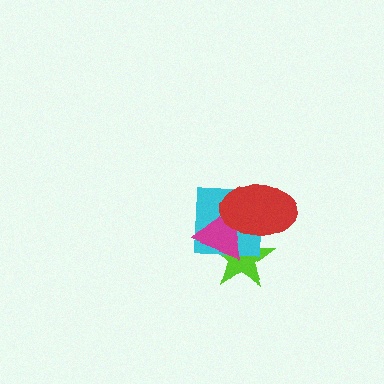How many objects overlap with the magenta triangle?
3 objects overlap with the magenta triangle.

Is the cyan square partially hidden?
Yes, it is partially covered by another shape.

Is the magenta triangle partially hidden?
Yes, it is partially covered by another shape.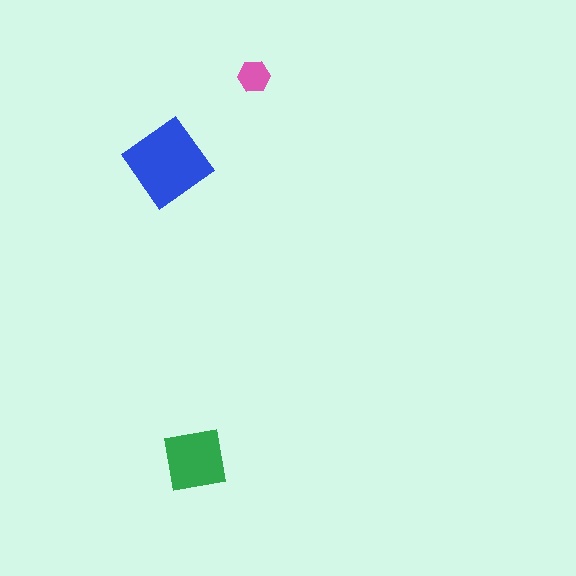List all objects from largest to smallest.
The blue diamond, the green square, the pink hexagon.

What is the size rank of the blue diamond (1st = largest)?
1st.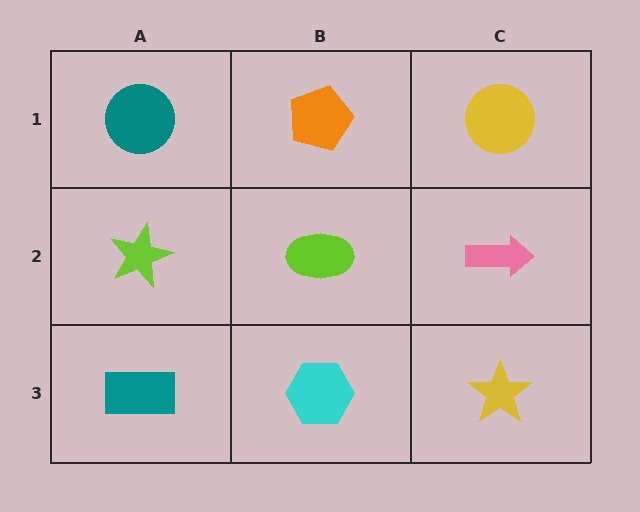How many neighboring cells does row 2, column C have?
3.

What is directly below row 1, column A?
A lime star.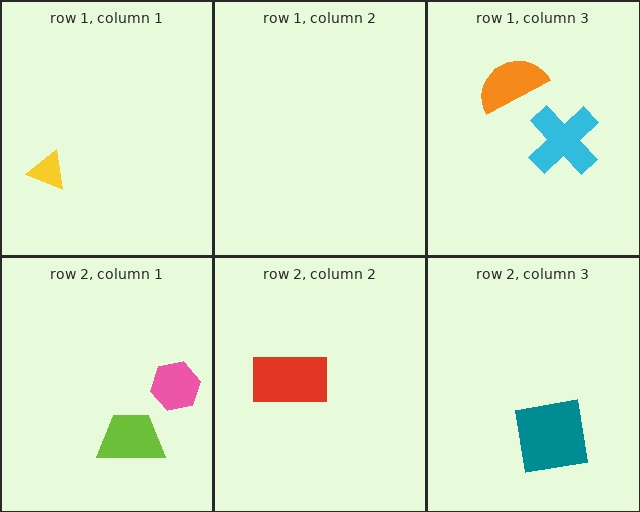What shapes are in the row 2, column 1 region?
The pink hexagon, the lime trapezoid.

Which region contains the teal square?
The row 2, column 3 region.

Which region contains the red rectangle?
The row 2, column 2 region.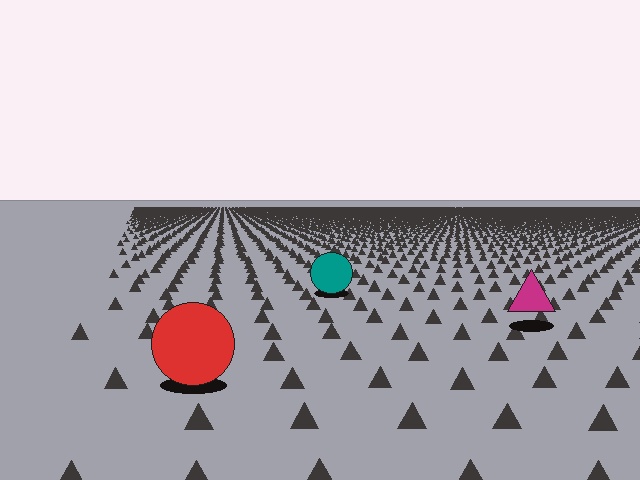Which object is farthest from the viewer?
The teal circle is farthest from the viewer. It appears smaller and the ground texture around it is denser.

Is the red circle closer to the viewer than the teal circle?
Yes. The red circle is closer — you can tell from the texture gradient: the ground texture is coarser near it.